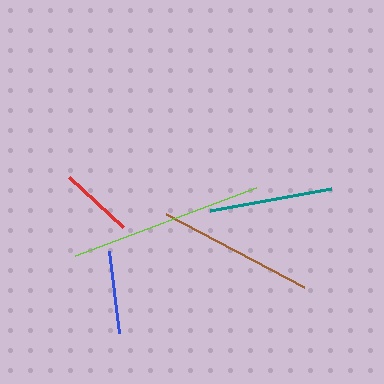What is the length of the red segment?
The red segment is approximately 74 pixels long.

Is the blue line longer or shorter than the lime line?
The lime line is longer than the blue line.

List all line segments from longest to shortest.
From longest to shortest: lime, brown, teal, blue, red.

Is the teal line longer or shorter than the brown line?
The brown line is longer than the teal line.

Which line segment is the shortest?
The red line is the shortest at approximately 74 pixels.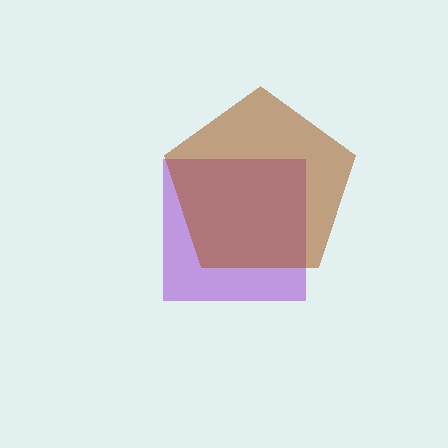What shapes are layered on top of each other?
The layered shapes are: a purple square, a brown pentagon.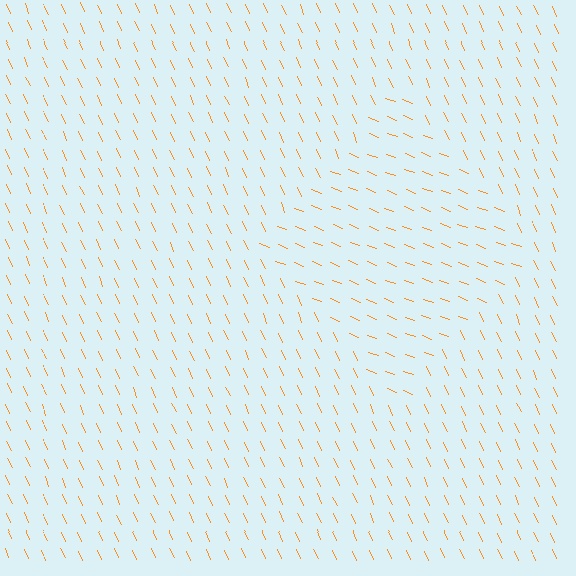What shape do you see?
I see a diamond.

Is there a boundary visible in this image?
Yes, there is a texture boundary formed by a change in line orientation.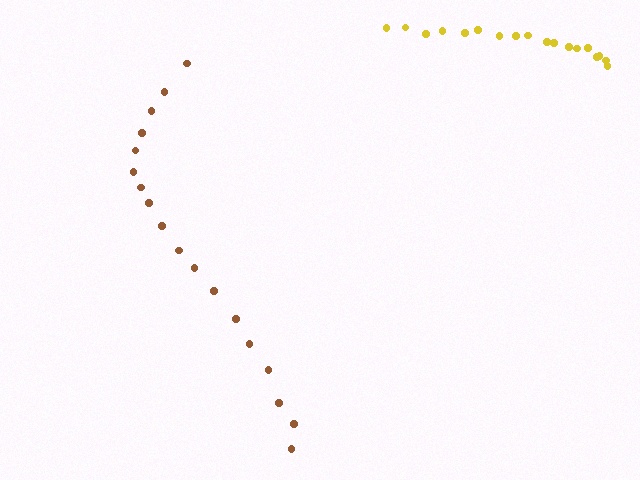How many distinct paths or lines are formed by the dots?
There are 2 distinct paths.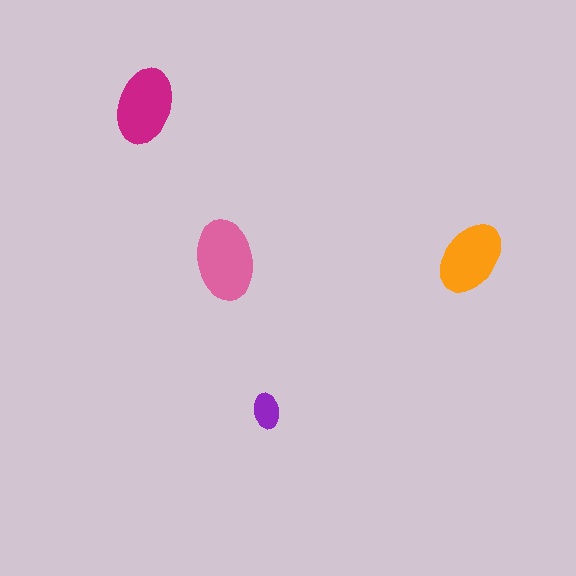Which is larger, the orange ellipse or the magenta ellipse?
The magenta one.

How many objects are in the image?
There are 4 objects in the image.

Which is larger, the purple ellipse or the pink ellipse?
The pink one.